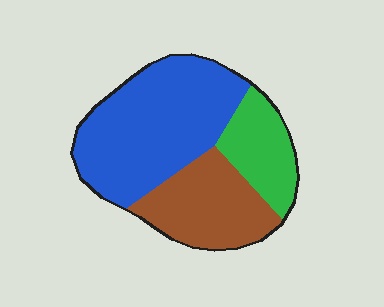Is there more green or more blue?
Blue.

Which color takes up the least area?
Green, at roughly 20%.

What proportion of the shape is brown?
Brown takes up between a quarter and a half of the shape.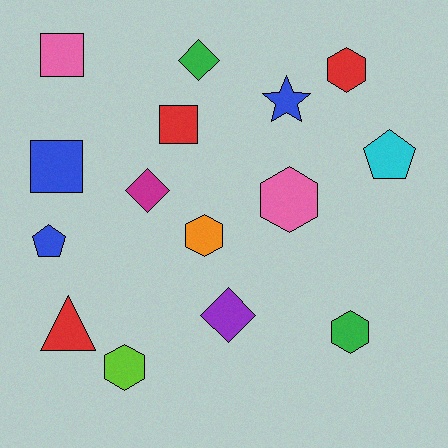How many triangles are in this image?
There is 1 triangle.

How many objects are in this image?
There are 15 objects.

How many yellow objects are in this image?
There are no yellow objects.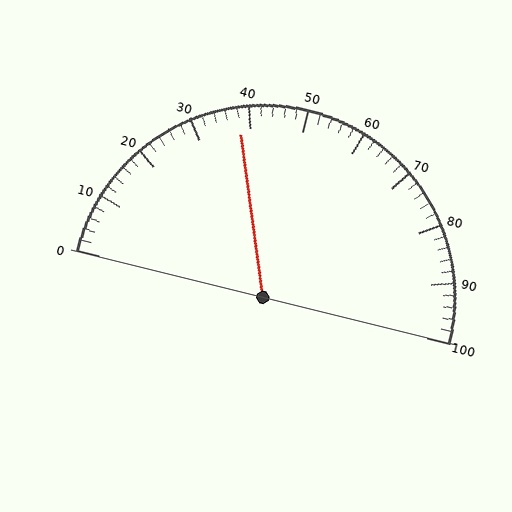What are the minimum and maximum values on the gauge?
The gauge ranges from 0 to 100.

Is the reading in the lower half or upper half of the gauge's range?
The reading is in the lower half of the range (0 to 100).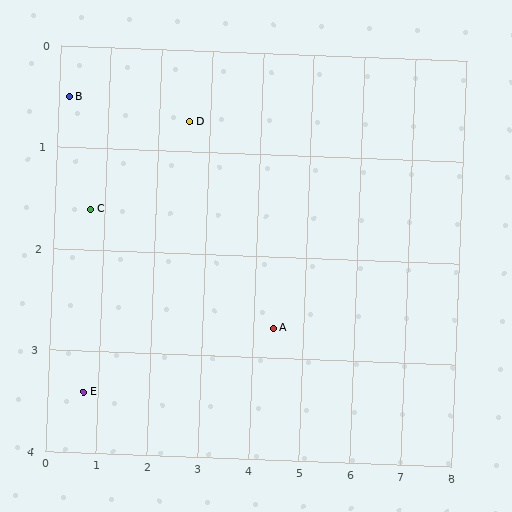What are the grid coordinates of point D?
Point D is at approximately (2.6, 0.7).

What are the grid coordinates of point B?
Point B is at approximately (0.2, 0.5).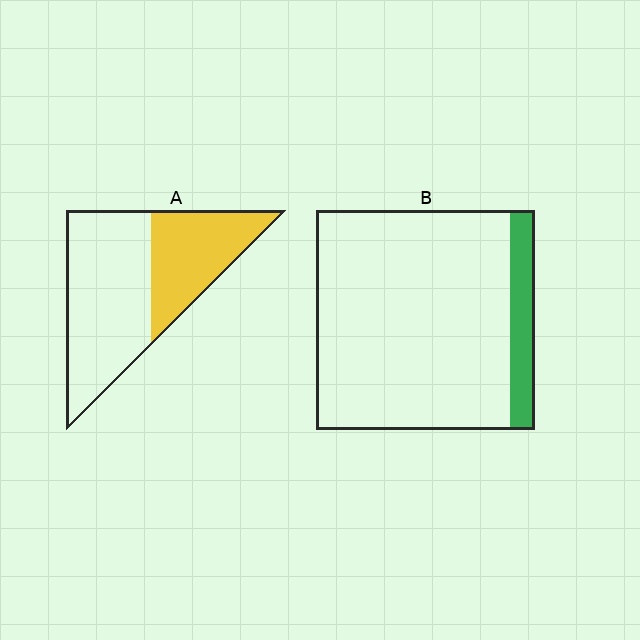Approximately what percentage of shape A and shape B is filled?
A is approximately 40% and B is approximately 10%.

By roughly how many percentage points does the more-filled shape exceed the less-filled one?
By roughly 25 percentage points (A over B).